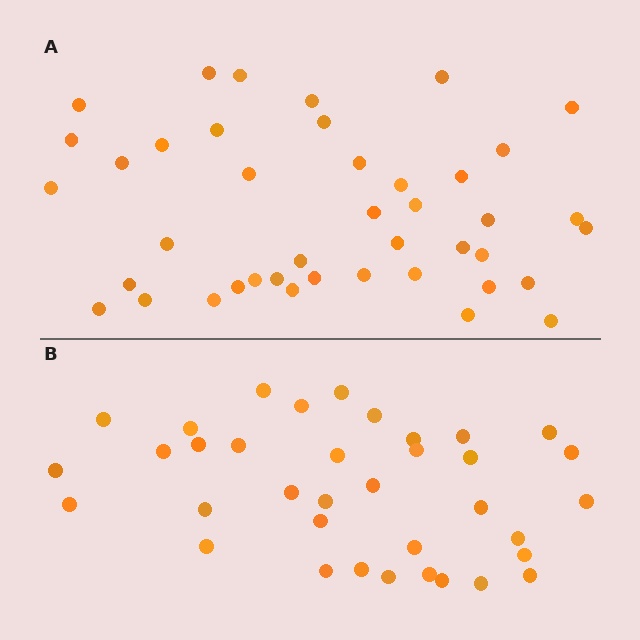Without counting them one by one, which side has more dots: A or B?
Region A (the top region) has more dots.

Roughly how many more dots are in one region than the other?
Region A has about 6 more dots than region B.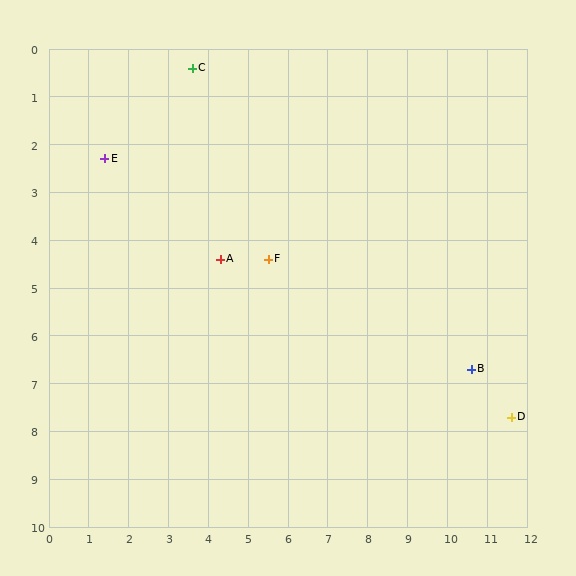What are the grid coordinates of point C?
Point C is at approximately (3.6, 0.4).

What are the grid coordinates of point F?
Point F is at approximately (5.5, 4.4).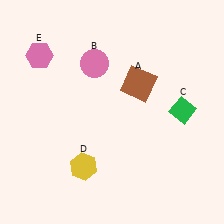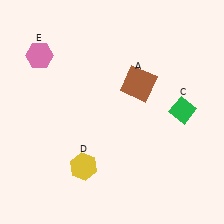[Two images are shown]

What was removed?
The pink circle (B) was removed in Image 2.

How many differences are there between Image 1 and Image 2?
There is 1 difference between the two images.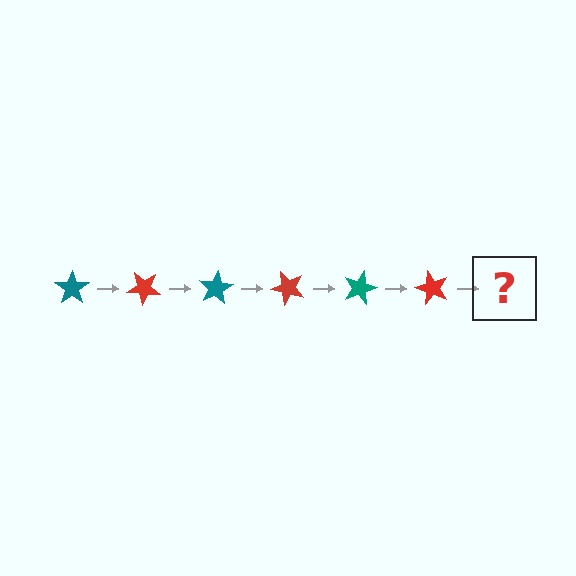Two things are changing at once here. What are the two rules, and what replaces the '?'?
The two rules are that it rotates 40 degrees each step and the color cycles through teal and red. The '?' should be a teal star, rotated 240 degrees from the start.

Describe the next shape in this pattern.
It should be a teal star, rotated 240 degrees from the start.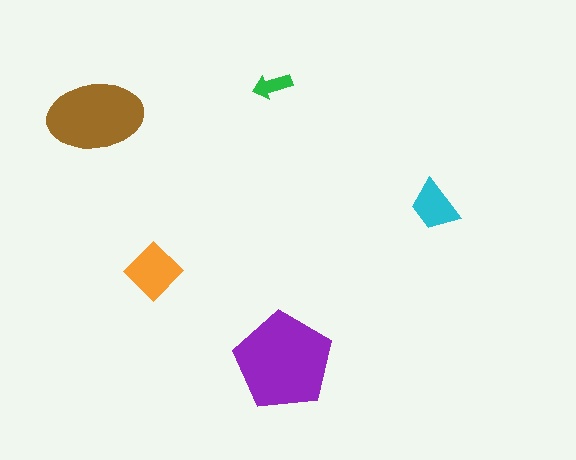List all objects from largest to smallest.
The purple pentagon, the brown ellipse, the orange diamond, the cyan trapezoid, the green arrow.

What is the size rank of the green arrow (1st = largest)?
5th.